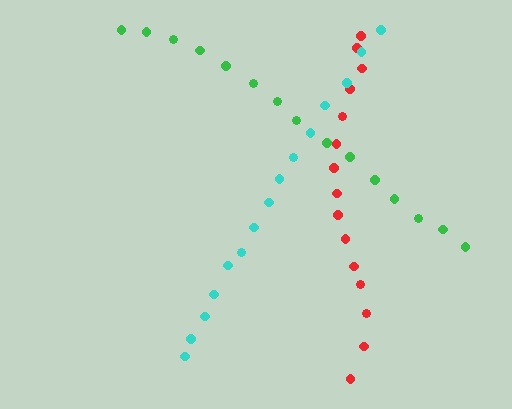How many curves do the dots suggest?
There are 3 distinct paths.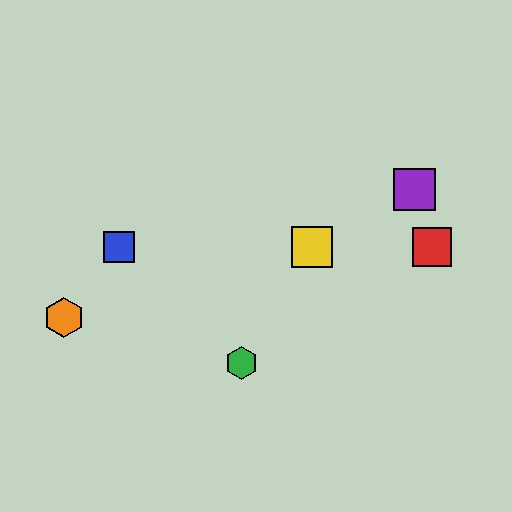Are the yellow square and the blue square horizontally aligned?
Yes, both are at y≈247.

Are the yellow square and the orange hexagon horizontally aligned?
No, the yellow square is at y≈247 and the orange hexagon is at y≈317.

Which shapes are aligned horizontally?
The red square, the blue square, the yellow square are aligned horizontally.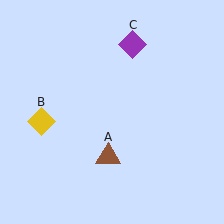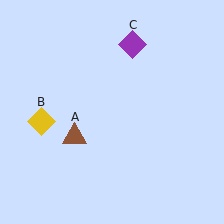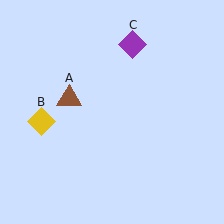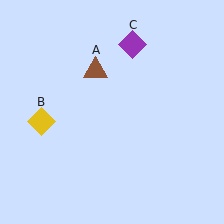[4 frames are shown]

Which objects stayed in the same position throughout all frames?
Yellow diamond (object B) and purple diamond (object C) remained stationary.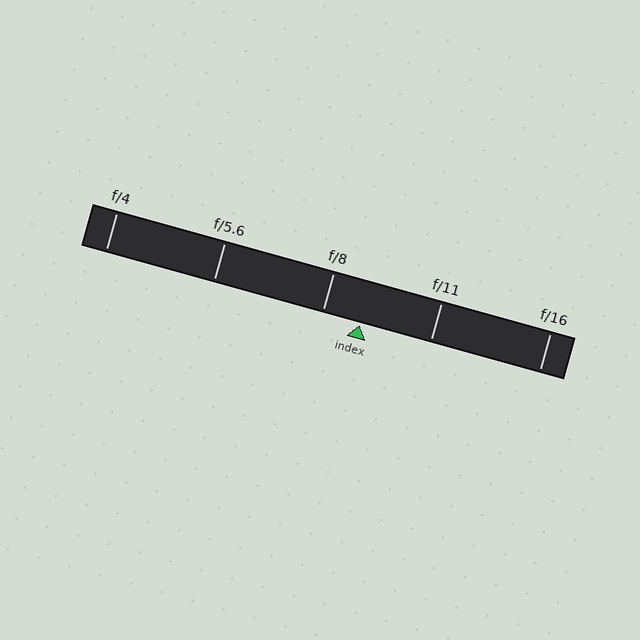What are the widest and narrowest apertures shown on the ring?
The widest aperture shown is f/4 and the narrowest is f/16.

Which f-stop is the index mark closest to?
The index mark is closest to f/8.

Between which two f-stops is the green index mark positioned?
The index mark is between f/8 and f/11.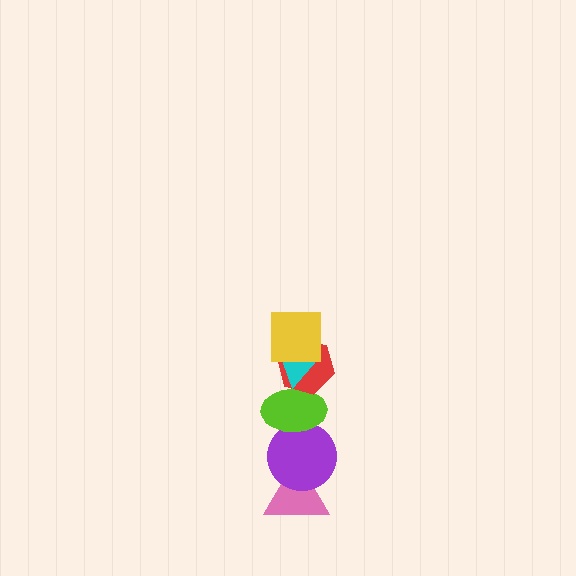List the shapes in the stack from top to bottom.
From top to bottom: the yellow square, the cyan triangle, the red hexagon, the lime ellipse, the purple circle, the pink triangle.